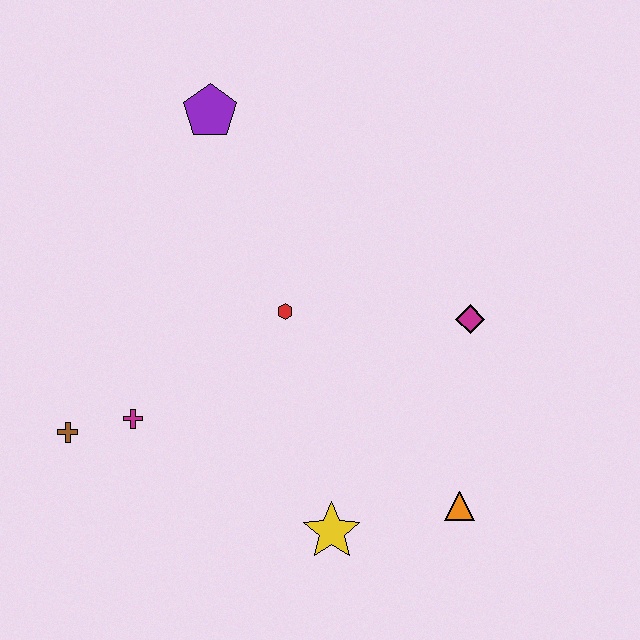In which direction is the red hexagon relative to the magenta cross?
The red hexagon is to the right of the magenta cross.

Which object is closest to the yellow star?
The orange triangle is closest to the yellow star.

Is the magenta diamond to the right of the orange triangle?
Yes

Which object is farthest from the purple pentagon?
The orange triangle is farthest from the purple pentagon.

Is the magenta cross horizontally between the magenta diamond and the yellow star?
No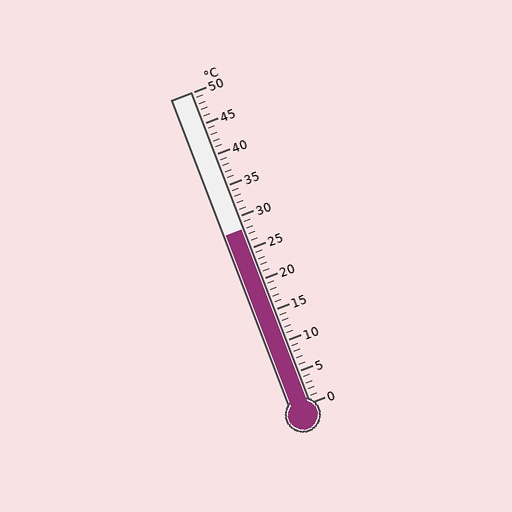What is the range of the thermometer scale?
The thermometer scale ranges from 0°C to 50°C.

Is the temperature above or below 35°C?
The temperature is below 35°C.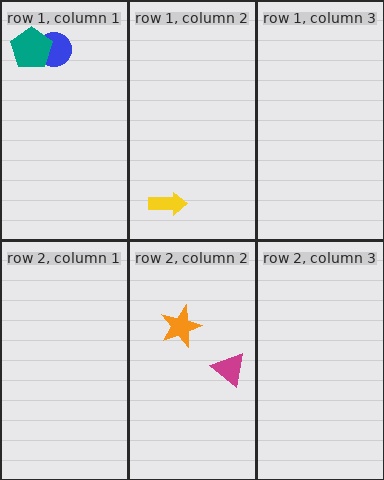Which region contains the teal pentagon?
The row 1, column 1 region.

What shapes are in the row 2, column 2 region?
The magenta triangle, the orange star.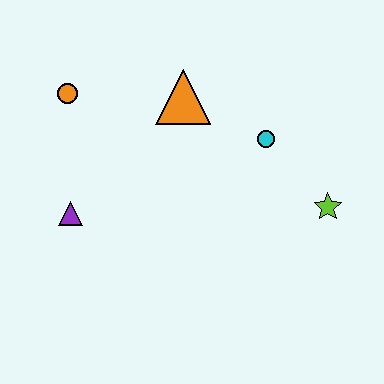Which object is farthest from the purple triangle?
The lime star is farthest from the purple triangle.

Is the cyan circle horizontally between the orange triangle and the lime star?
Yes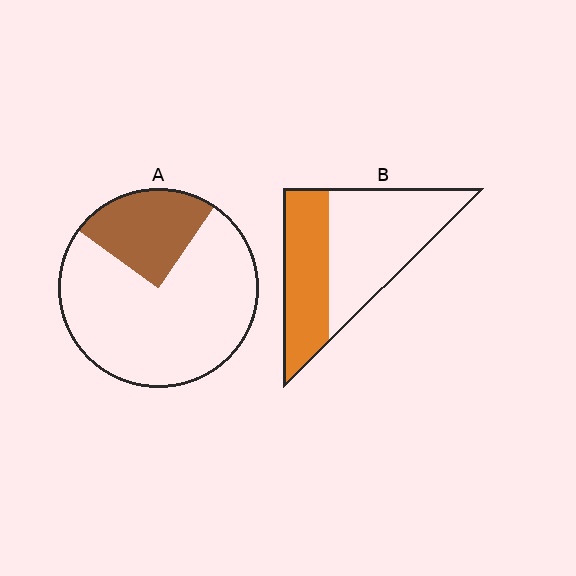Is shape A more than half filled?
No.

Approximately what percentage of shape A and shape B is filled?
A is approximately 25% and B is approximately 40%.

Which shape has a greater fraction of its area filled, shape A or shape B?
Shape B.